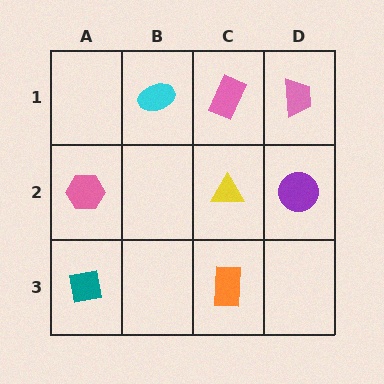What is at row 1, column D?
A pink trapezoid.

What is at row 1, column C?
A pink rectangle.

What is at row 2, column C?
A yellow triangle.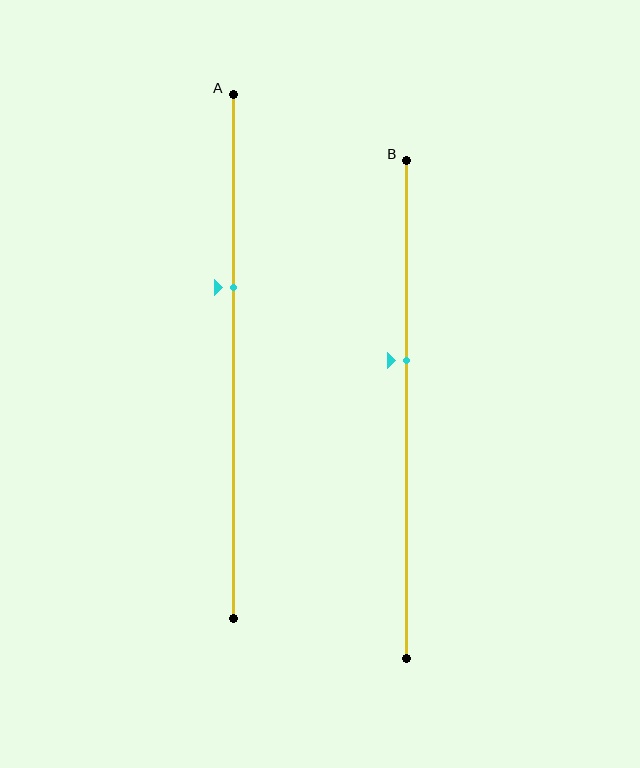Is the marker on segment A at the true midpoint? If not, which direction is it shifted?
No, the marker on segment A is shifted upward by about 13% of the segment length.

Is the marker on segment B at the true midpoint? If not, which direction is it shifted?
No, the marker on segment B is shifted upward by about 10% of the segment length.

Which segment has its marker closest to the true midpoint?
Segment B has its marker closest to the true midpoint.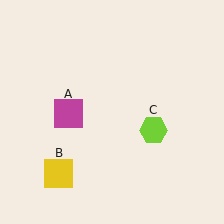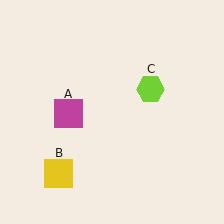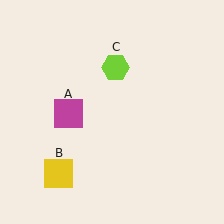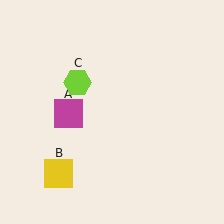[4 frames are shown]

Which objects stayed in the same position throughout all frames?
Magenta square (object A) and yellow square (object B) remained stationary.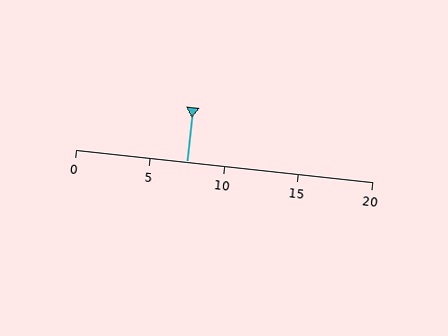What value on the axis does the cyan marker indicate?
The marker indicates approximately 7.5.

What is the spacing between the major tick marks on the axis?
The major ticks are spaced 5 apart.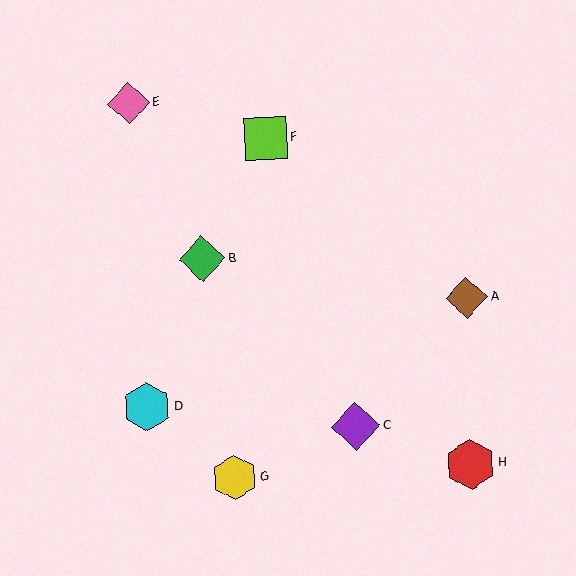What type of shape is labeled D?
Shape D is a cyan hexagon.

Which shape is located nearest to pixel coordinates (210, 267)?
The green diamond (labeled B) at (202, 259) is nearest to that location.